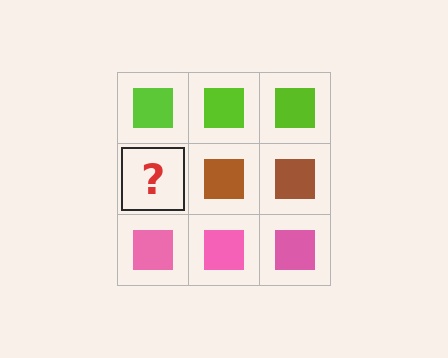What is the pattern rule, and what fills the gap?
The rule is that each row has a consistent color. The gap should be filled with a brown square.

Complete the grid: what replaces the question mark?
The question mark should be replaced with a brown square.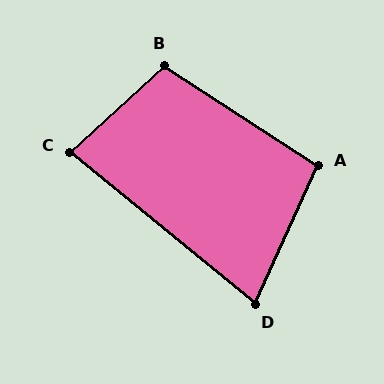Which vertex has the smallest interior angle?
D, at approximately 75 degrees.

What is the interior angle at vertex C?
Approximately 81 degrees (acute).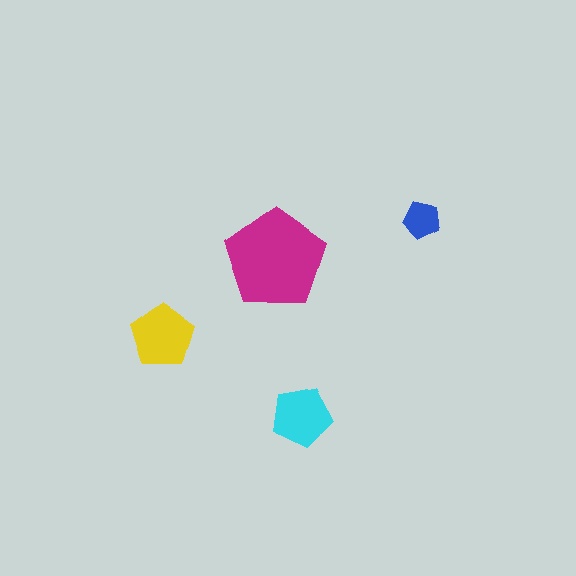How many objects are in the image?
There are 4 objects in the image.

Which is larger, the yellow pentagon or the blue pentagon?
The yellow one.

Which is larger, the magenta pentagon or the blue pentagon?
The magenta one.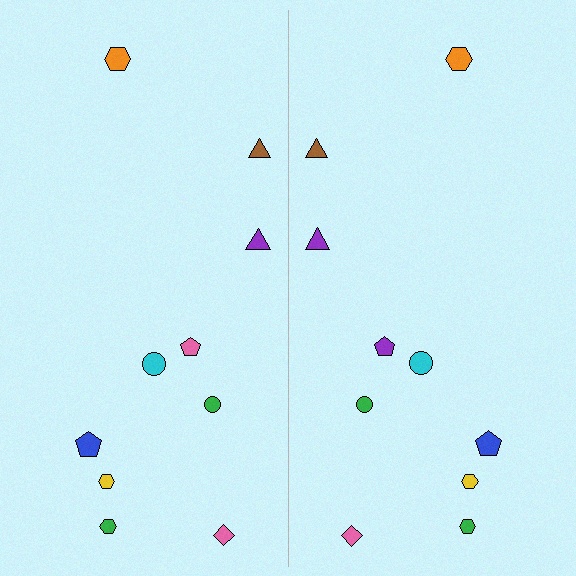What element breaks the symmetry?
The purple pentagon on the right side breaks the symmetry — its mirror counterpart is pink.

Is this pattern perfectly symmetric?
No, the pattern is not perfectly symmetric. The purple pentagon on the right side breaks the symmetry — its mirror counterpart is pink.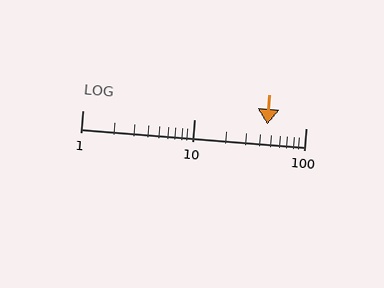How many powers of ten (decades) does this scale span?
The scale spans 2 decades, from 1 to 100.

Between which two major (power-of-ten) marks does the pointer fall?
The pointer is between 10 and 100.